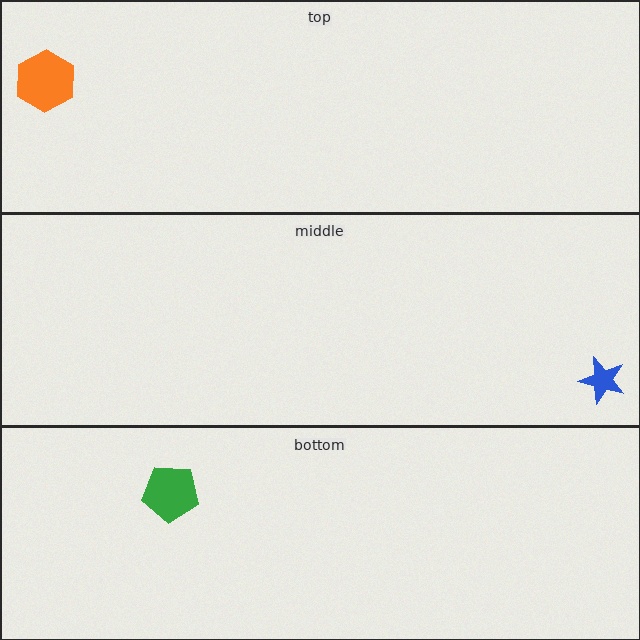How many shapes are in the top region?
1.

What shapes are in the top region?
The orange hexagon.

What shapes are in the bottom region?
The green pentagon.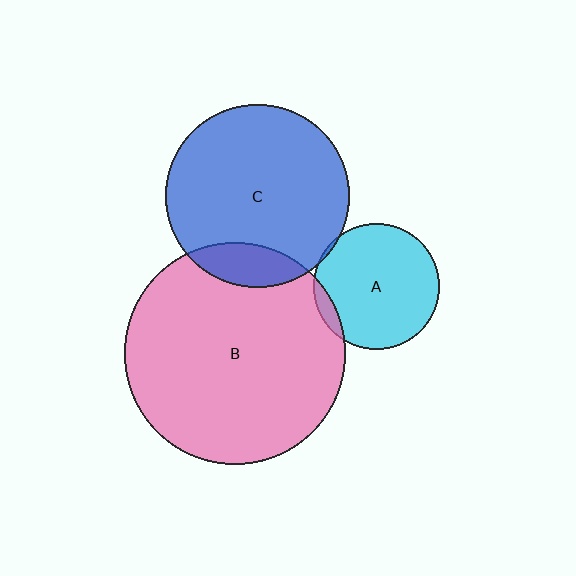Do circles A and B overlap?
Yes.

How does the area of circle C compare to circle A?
Approximately 2.1 times.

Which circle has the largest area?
Circle B (pink).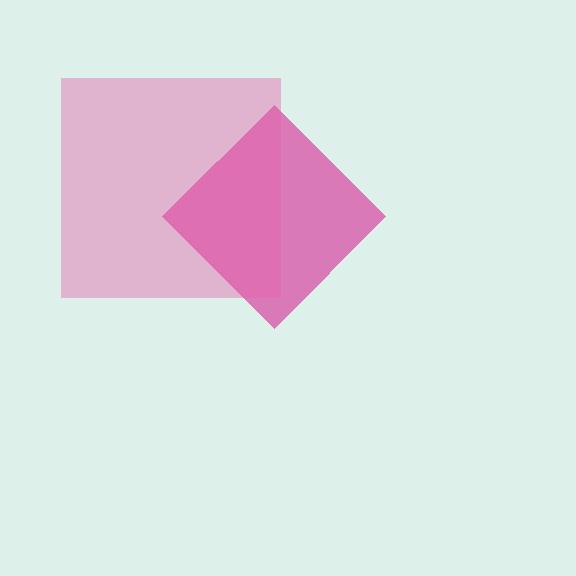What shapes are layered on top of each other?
The layered shapes are: a magenta diamond, a pink square.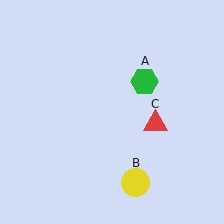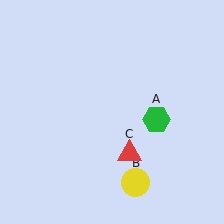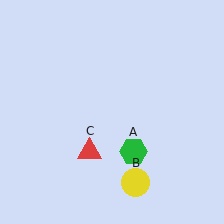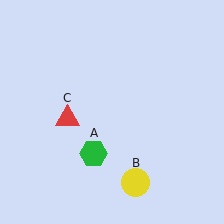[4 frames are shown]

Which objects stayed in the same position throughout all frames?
Yellow circle (object B) remained stationary.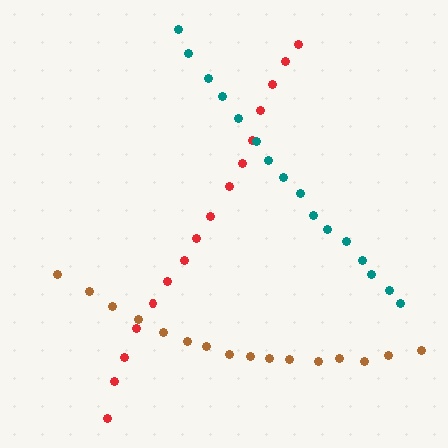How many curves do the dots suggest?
There are 3 distinct paths.